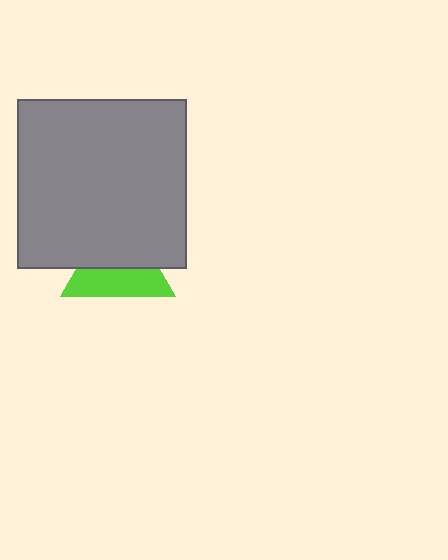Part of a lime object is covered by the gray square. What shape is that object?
It is a triangle.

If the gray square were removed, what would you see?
You would see the complete lime triangle.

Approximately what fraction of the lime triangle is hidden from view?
Roughly 52% of the lime triangle is hidden behind the gray square.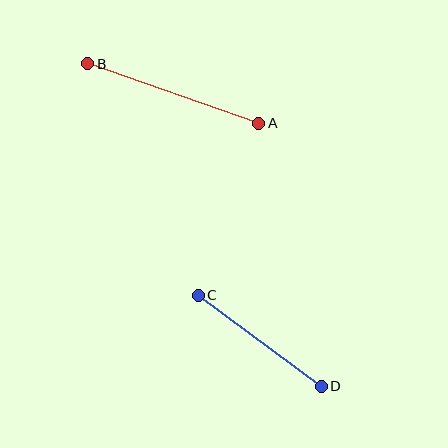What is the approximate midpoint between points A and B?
The midpoint is at approximately (173, 94) pixels.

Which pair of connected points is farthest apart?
Points A and B are farthest apart.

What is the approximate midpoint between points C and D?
The midpoint is at approximately (260, 341) pixels.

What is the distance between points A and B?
The distance is approximately 181 pixels.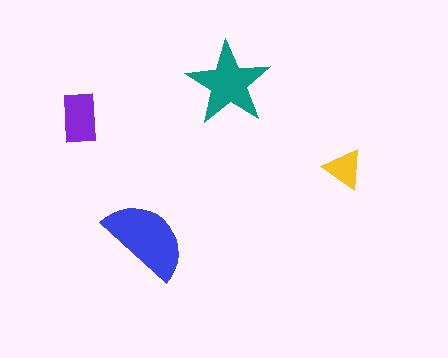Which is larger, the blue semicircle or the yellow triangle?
The blue semicircle.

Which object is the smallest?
The yellow triangle.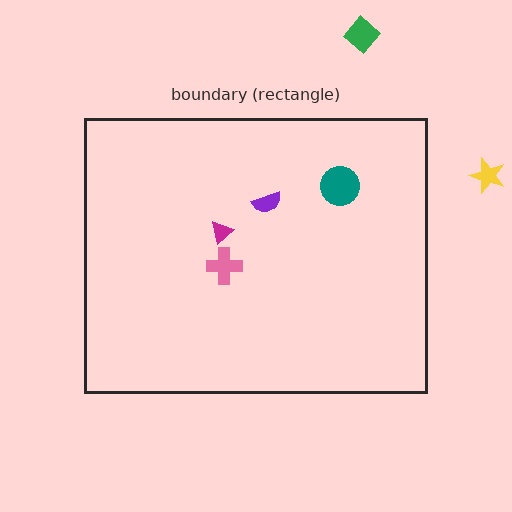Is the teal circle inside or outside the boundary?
Inside.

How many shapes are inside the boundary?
4 inside, 2 outside.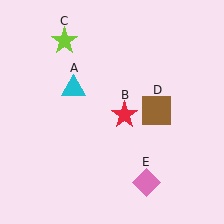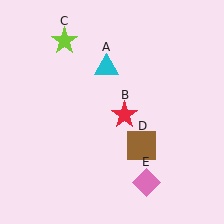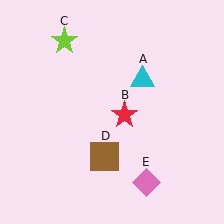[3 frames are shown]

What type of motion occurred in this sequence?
The cyan triangle (object A), brown square (object D) rotated clockwise around the center of the scene.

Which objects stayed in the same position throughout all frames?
Red star (object B) and lime star (object C) and pink diamond (object E) remained stationary.